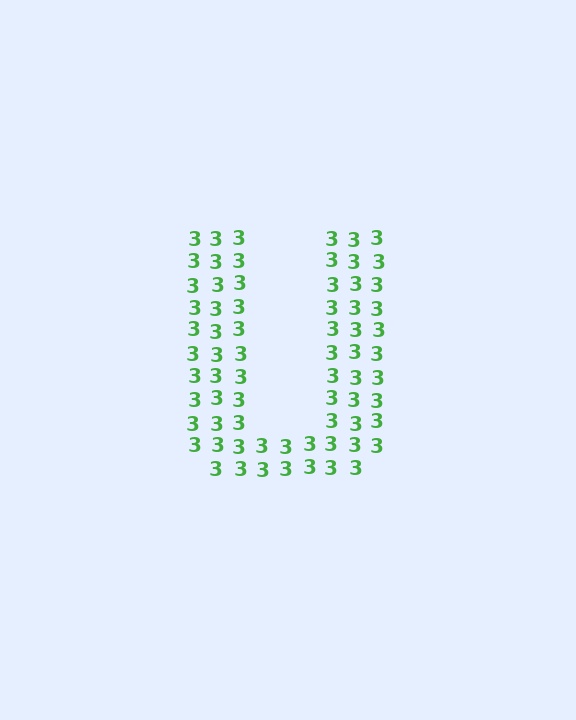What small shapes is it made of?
It is made of small digit 3's.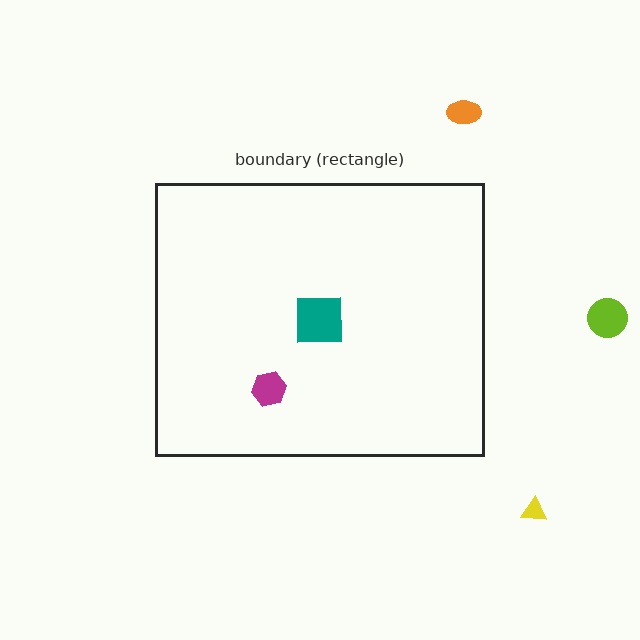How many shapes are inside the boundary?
2 inside, 3 outside.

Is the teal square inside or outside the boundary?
Inside.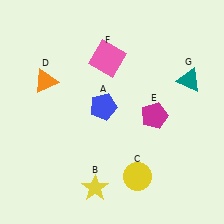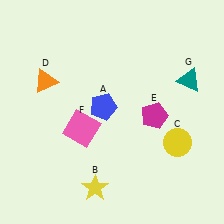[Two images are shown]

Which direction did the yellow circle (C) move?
The yellow circle (C) moved right.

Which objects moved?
The objects that moved are: the yellow circle (C), the pink square (F).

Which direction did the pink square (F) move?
The pink square (F) moved down.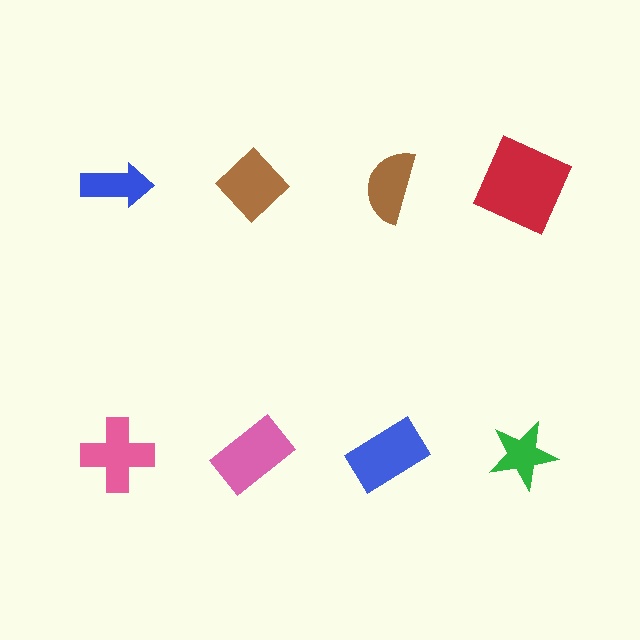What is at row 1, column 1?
A blue arrow.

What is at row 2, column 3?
A blue rectangle.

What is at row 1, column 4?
A red square.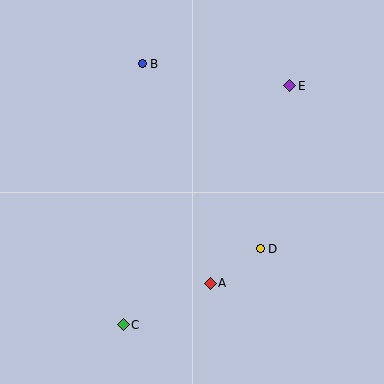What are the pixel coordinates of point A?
Point A is at (210, 283).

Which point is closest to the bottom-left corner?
Point C is closest to the bottom-left corner.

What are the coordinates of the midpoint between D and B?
The midpoint between D and B is at (201, 156).